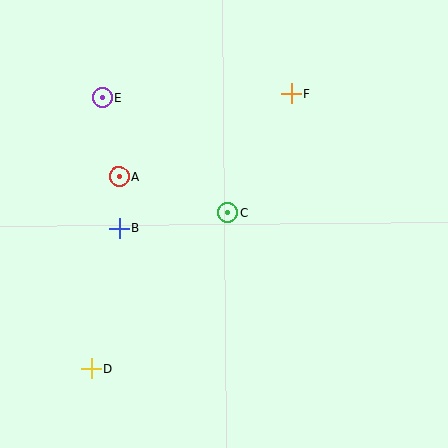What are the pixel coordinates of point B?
Point B is at (119, 228).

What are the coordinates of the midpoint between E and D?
The midpoint between E and D is at (97, 233).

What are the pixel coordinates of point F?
Point F is at (291, 94).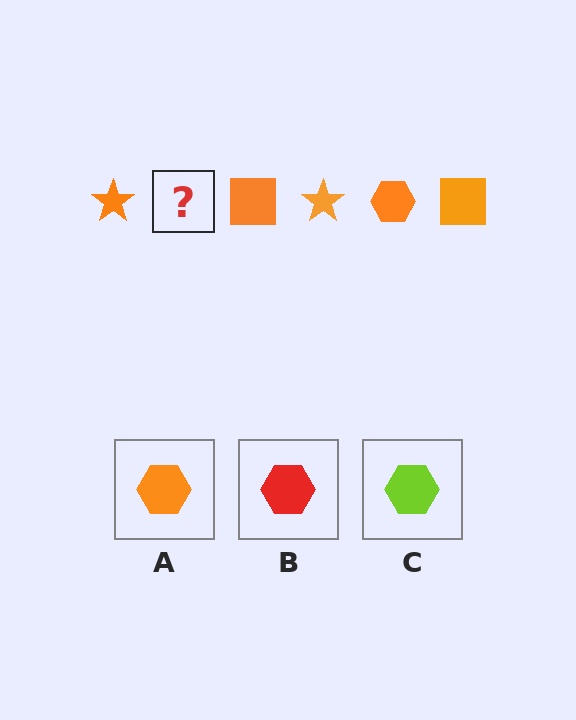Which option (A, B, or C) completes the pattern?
A.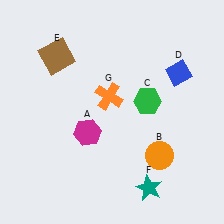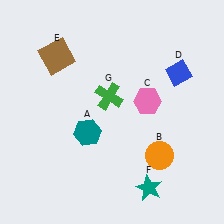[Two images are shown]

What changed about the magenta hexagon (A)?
In Image 1, A is magenta. In Image 2, it changed to teal.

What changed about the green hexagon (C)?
In Image 1, C is green. In Image 2, it changed to pink.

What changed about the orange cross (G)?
In Image 1, G is orange. In Image 2, it changed to green.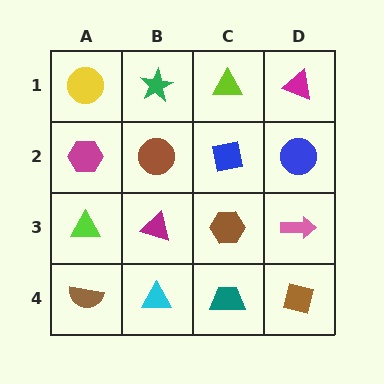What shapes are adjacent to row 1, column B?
A brown circle (row 2, column B), a yellow circle (row 1, column A), a lime triangle (row 1, column C).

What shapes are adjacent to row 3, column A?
A magenta hexagon (row 2, column A), a brown semicircle (row 4, column A), a magenta triangle (row 3, column B).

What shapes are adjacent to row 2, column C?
A lime triangle (row 1, column C), a brown hexagon (row 3, column C), a brown circle (row 2, column B), a blue circle (row 2, column D).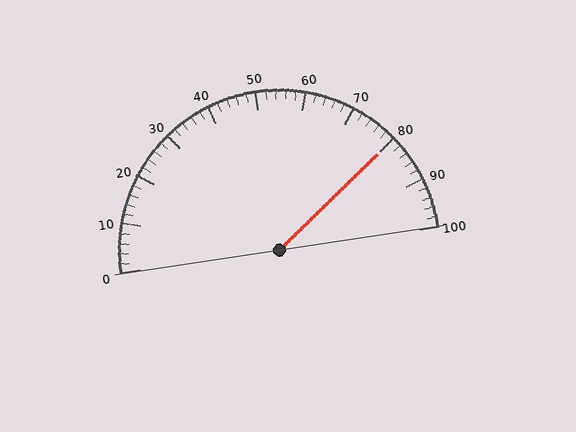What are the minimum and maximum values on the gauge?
The gauge ranges from 0 to 100.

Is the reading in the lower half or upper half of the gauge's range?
The reading is in the upper half of the range (0 to 100).